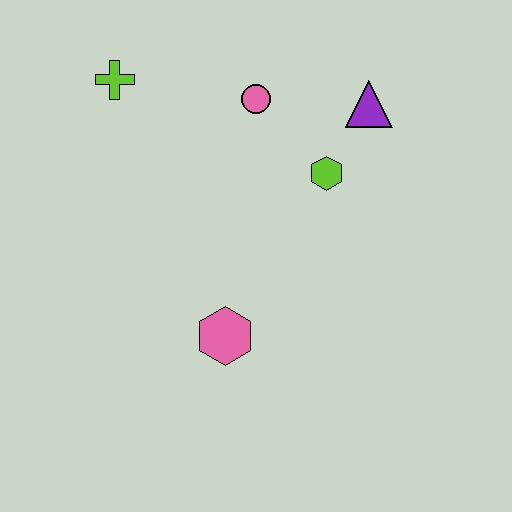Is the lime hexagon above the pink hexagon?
Yes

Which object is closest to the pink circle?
The lime hexagon is closest to the pink circle.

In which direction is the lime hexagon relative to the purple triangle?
The lime hexagon is below the purple triangle.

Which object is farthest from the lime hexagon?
The lime cross is farthest from the lime hexagon.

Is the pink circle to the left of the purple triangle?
Yes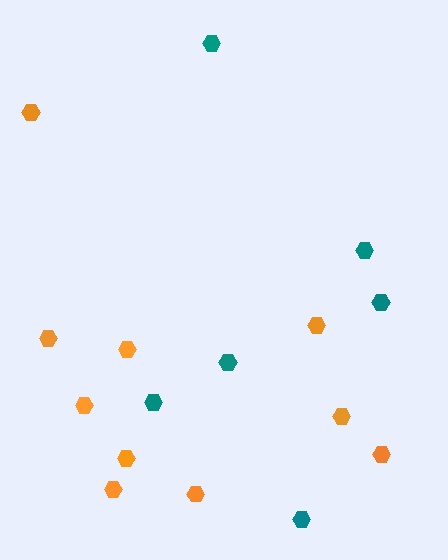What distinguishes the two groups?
There are 2 groups: one group of orange hexagons (10) and one group of teal hexagons (6).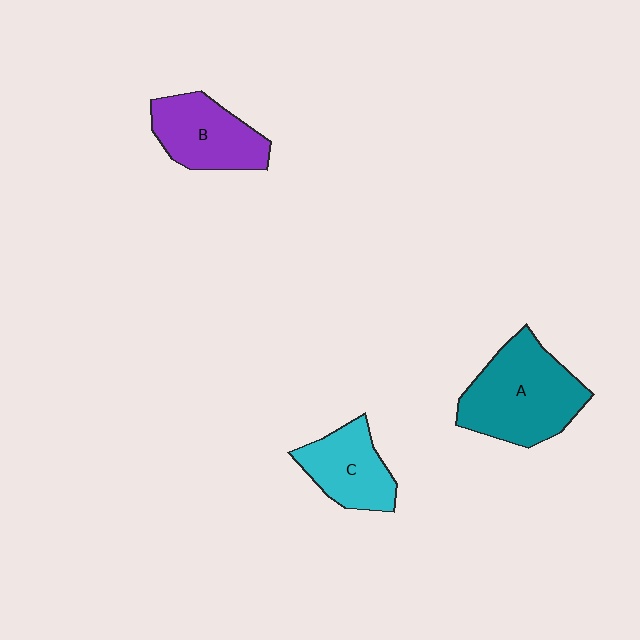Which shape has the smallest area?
Shape C (cyan).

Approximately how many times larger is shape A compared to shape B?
Approximately 1.4 times.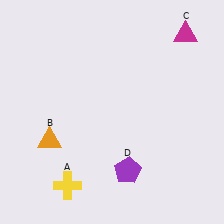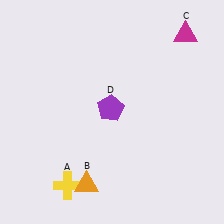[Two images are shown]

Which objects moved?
The objects that moved are: the orange triangle (B), the purple pentagon (D).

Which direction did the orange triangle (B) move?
The orange triangle (B) moved down.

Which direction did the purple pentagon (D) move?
The purple pentagon (D) moved up.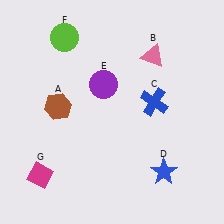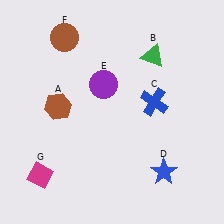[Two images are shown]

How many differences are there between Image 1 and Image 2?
There are 2 differences between the two images.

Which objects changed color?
B changed from pink to green. F changed from lime to brown.